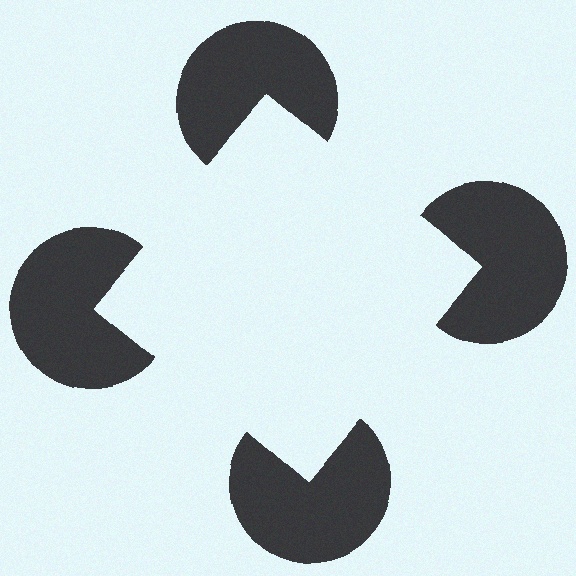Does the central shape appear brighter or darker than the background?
It typically appears slightly brighter than the background, even though no actual brightness change is drawn.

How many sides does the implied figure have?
4 sides.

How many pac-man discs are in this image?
There are 4 — one at each vertex of the illusory square.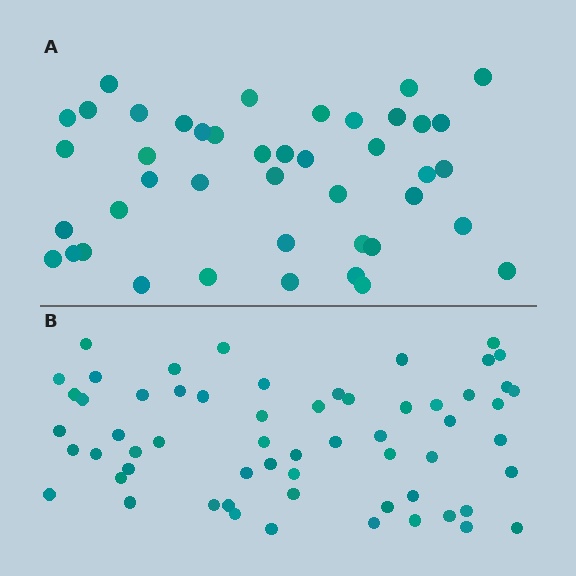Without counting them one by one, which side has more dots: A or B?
Region B (the bottom region) has more dots.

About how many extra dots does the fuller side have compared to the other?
Region B has approximately 15 more dots than region A.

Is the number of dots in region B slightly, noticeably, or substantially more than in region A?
Region B has noticeably more, but not dramatically so. The ratio is roughly 1.4 to 1.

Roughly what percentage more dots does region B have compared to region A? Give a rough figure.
About 40% more.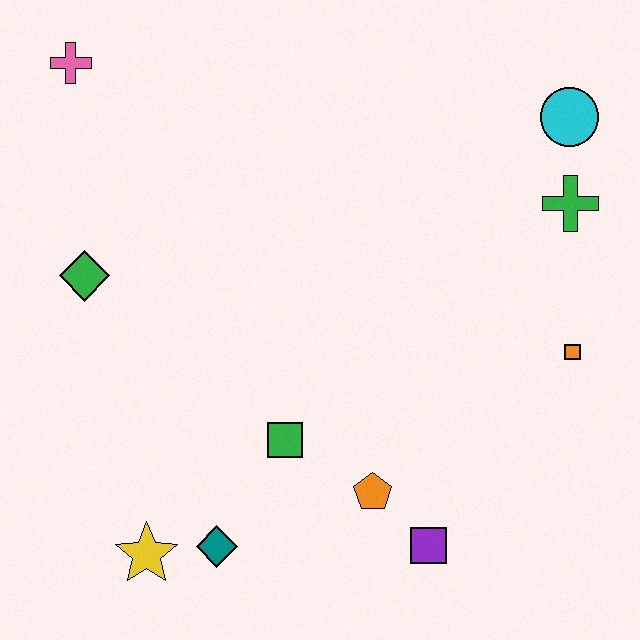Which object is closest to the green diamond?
The pink cross is closest to the green diamond.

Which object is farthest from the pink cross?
The purple square is farthest from the pink cross.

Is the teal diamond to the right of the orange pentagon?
No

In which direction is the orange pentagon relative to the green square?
The orange pentagon is to the right of the green square.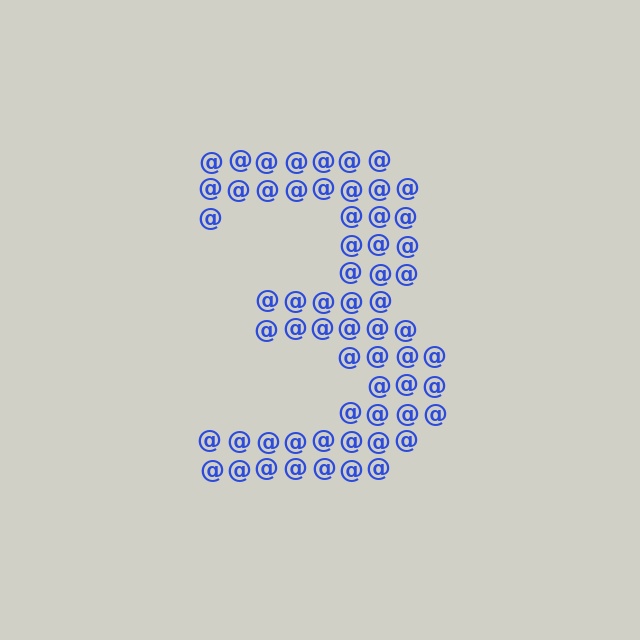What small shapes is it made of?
It is made of small at signs.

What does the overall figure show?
The overall figure shows the digit 3.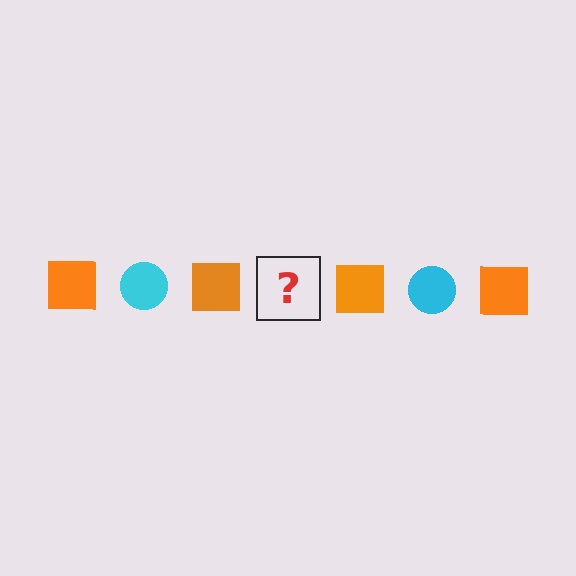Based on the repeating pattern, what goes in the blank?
The blank should be a cyan circle.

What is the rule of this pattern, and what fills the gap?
The rule is that the pattern alternates between orange square and cyan circle. The gap should be filled with a cyan circle.